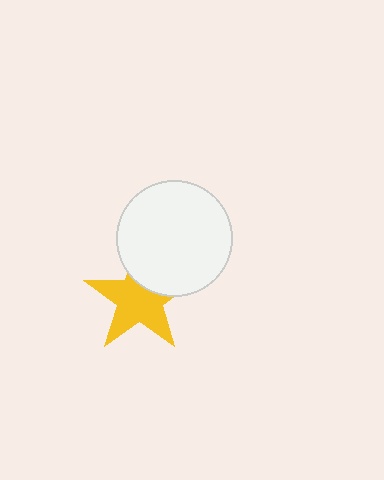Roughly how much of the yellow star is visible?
Most of it is visible (roughly 70%).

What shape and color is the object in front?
The object in front is a white circle.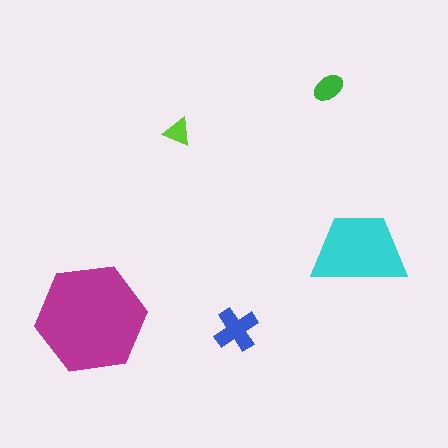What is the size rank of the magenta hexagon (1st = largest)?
1st.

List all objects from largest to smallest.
The magenta hexagon, the cyan trapezoid, the blue cross, the green ellipse, the lime triangle.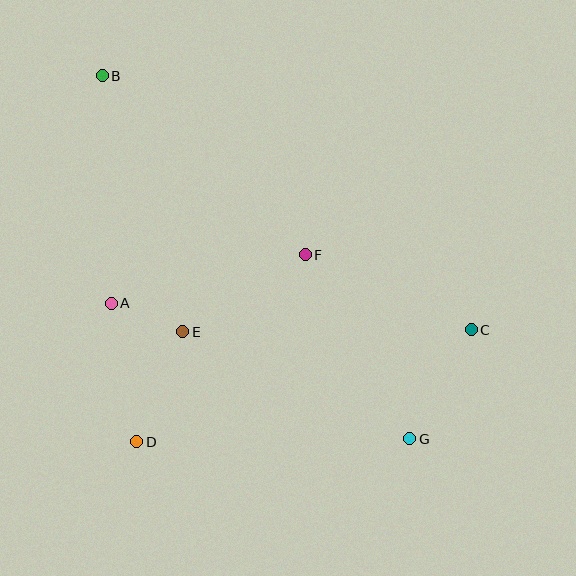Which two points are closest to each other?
Points A and E are closest to each other.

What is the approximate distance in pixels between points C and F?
The distance between C and F is approximately 182 pixels.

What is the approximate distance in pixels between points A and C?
The distance between A and C is approximately 361 pixels.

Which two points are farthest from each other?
Points B and G are farthest from each other.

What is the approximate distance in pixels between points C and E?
The distance between C and E is approximately 288 pixels.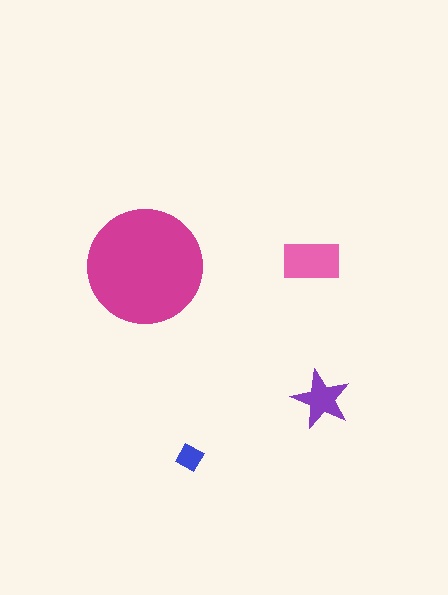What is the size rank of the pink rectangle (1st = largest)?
2nd.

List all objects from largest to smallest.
The magenta circle, the pink rectangle, the purple star, the blue diamond.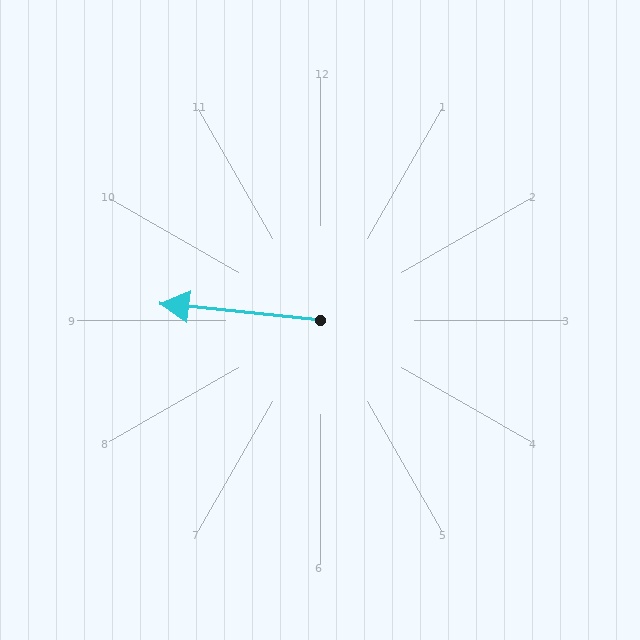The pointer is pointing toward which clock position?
Roughly 9 o'clock.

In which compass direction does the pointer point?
West.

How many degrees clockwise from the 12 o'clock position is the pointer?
Approximately 276 degrees.